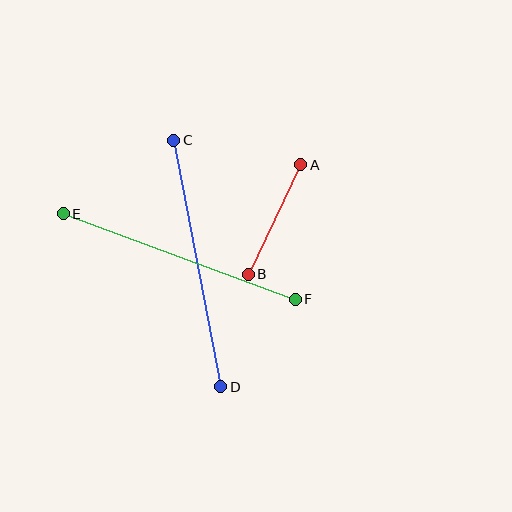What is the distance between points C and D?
The distance is approximately 251 pixels.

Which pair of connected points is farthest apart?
Points C and D are farthest apart.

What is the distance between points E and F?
The distance is approximately 247 pixels.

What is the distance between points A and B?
The distance is approximately 122 pixels.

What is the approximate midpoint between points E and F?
The midpoint is at approximately (179, 256) pixels.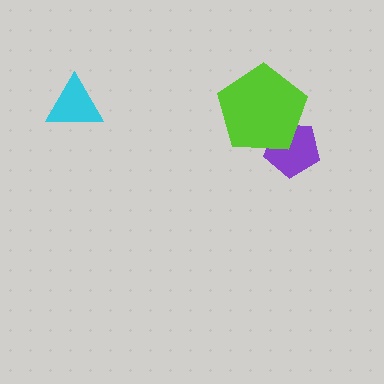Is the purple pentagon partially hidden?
Yes, it is partially covered by another shape.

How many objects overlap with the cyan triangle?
0 objects overlap with the cyan triangle.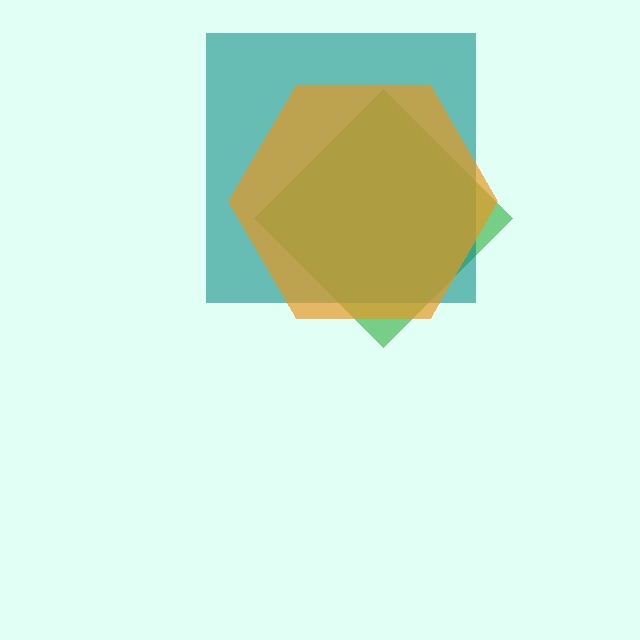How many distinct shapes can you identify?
There are 3 distinct shapes: a green diamond, a teal square, an orange hexagon.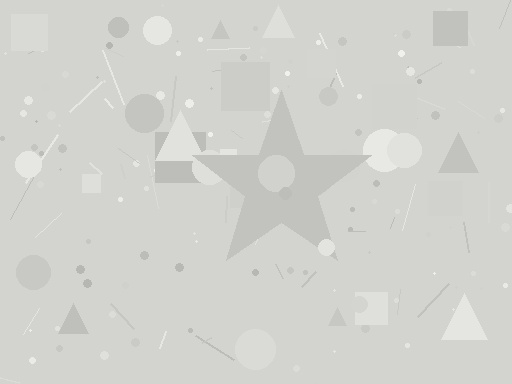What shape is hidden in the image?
A star is hidden in the image.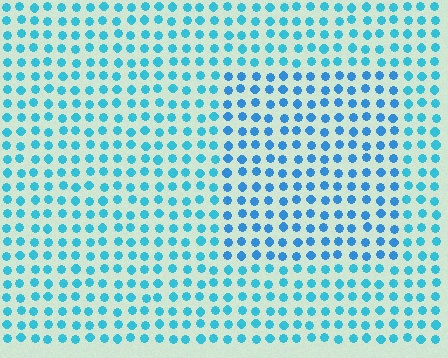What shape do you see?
I see a rectangle.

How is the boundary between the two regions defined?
The boundary is defined purely by a slight shift in hue (about 19 degrees). Spacing, size, and orientation are identical on both sides.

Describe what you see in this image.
The image is filled with small cyan elements in a uniform arrangement. A rectangle-shaped region is visible where the elements are tinted to a slightly different hue, forming a subtle color boundary.